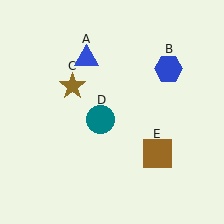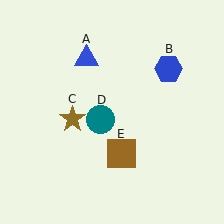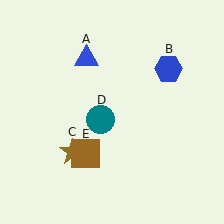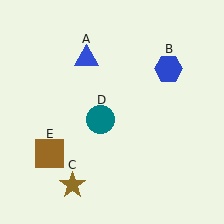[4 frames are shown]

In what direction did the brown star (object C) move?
The brown star (object C) moved down.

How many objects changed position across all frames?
2 objects changed position: brown star (object C), brown square (object E).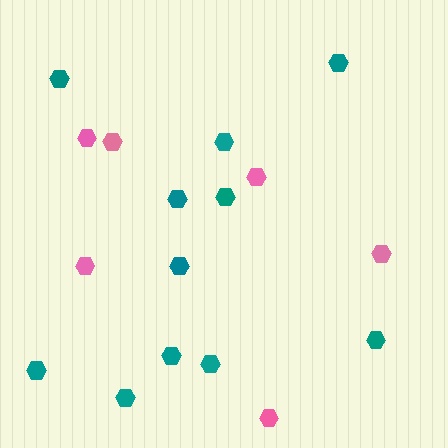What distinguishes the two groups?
There are 2 groups: one group of pink hexagons (6) and one group of teal hexagons (11).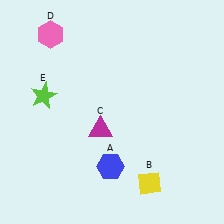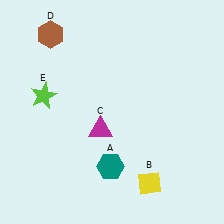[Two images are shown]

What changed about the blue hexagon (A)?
In Image 1, A is blue. In Image 2, it changed to teal.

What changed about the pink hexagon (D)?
In Image 1, D is pink. In Image 2, it changed to brown.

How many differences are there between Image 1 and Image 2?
There are 2 differences between the two images.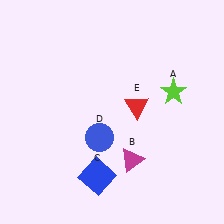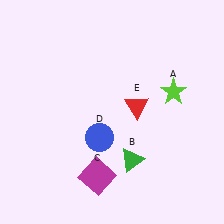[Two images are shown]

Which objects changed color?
B changed from magenta to green. C changed from blue to magenta.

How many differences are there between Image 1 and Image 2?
There are 2 differences between the two images.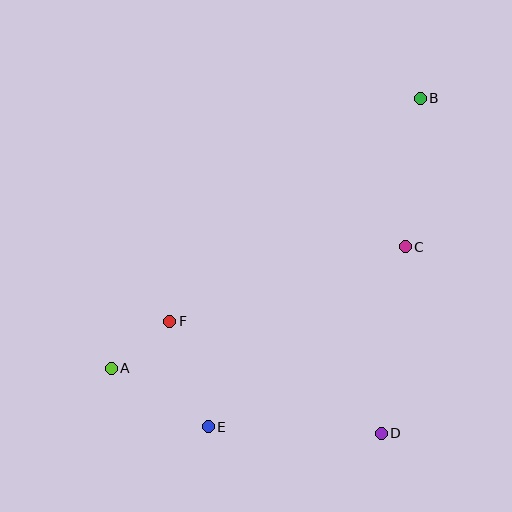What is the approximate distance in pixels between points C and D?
The distance between C and D is approximately 188 pixels.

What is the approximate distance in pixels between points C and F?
The distance between C and F is approximately 247 pixels.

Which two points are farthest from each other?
Points A and B are farthest from each other.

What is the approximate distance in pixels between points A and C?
The distance between A and C is approximately 318 pixels.